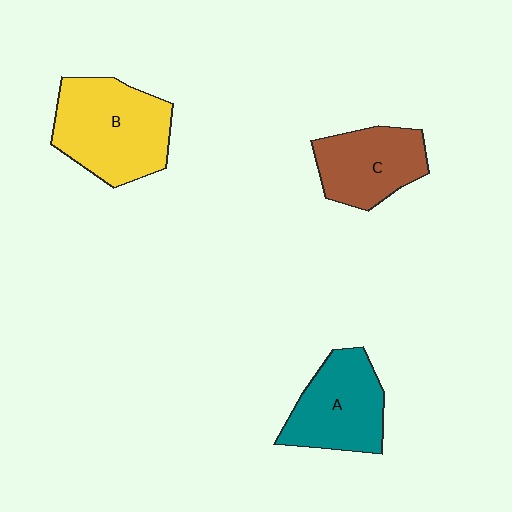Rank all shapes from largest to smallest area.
From largest to smallest: B (yellow), A (teal), C (brown).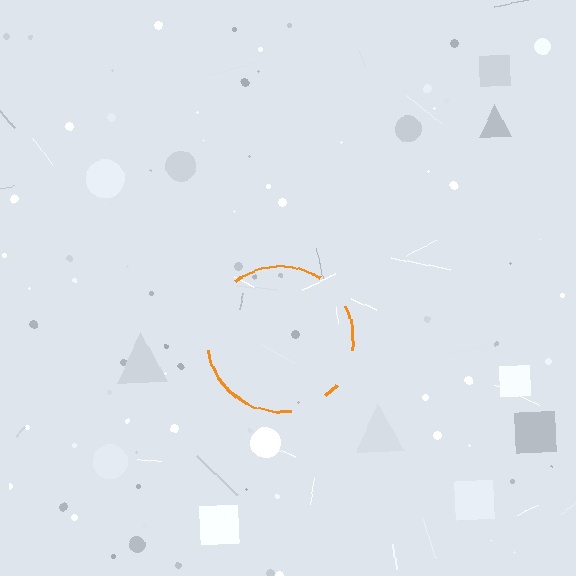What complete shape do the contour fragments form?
The contour fragments form a circle.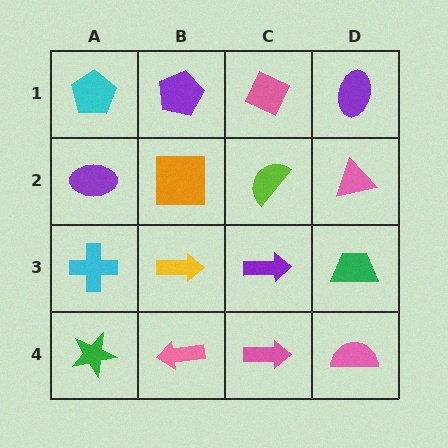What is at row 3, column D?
A green trapezoid.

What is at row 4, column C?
A pink arrow.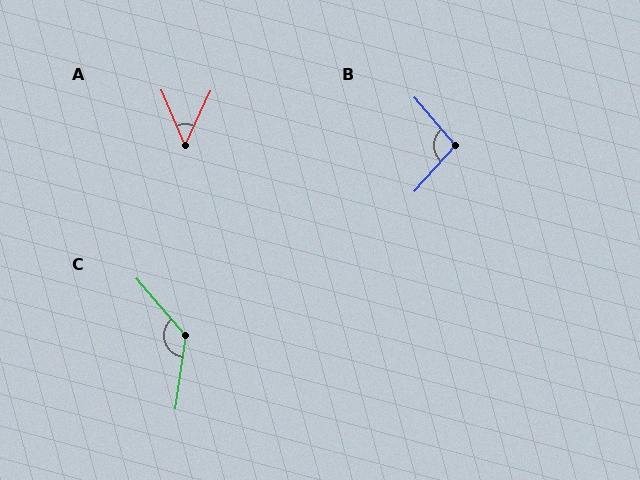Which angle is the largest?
C, at approximately 131 degrees.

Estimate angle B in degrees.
Approximately 98 degrees.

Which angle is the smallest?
A, at approximately 48 degrees.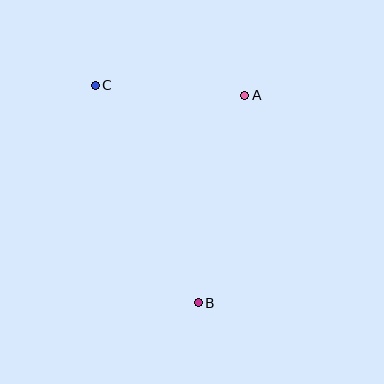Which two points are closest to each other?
Points A and C are closest to each other.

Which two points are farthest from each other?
Points B and C are farthest from each other.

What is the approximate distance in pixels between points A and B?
The distance between A and B is approximately 213 pixels.